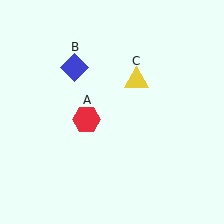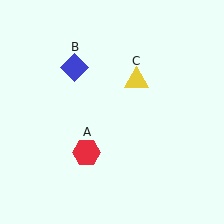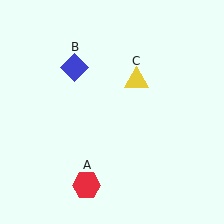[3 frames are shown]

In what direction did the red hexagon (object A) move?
The red hexagon (object A) moved down.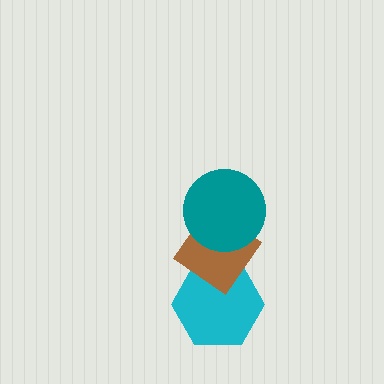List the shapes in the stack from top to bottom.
From top to bottom: the teal circle, the brown diamond, the cyan hexagon.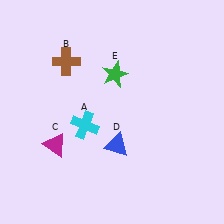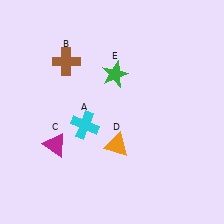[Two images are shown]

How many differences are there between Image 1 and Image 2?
There is 1 difference between the two images.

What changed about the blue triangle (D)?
In Image 1, D is blue. In Image 2, it changed to orange.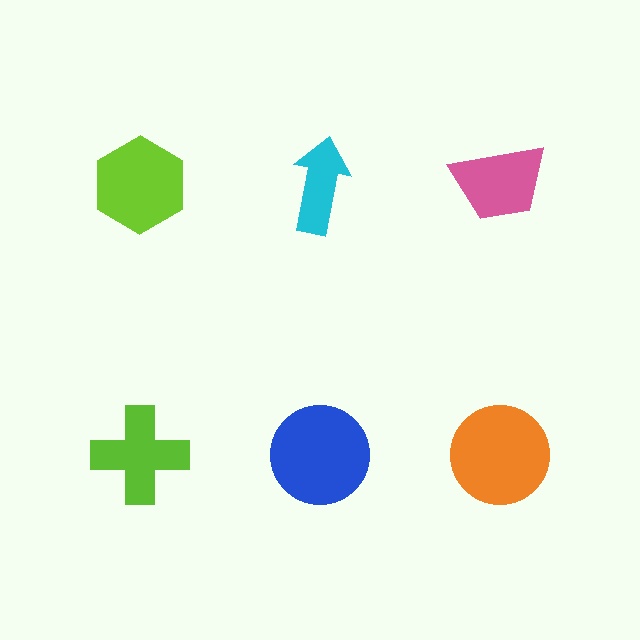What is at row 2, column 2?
A blue circle.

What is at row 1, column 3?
A pink trapezoid.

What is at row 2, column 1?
A lime cross.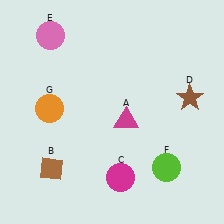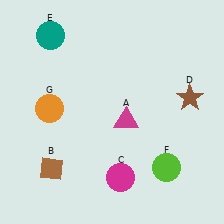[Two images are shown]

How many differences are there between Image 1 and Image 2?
There is 1 difference between the two images.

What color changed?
The circle (E) changed from pink in Image 1 to teal in Image 2.